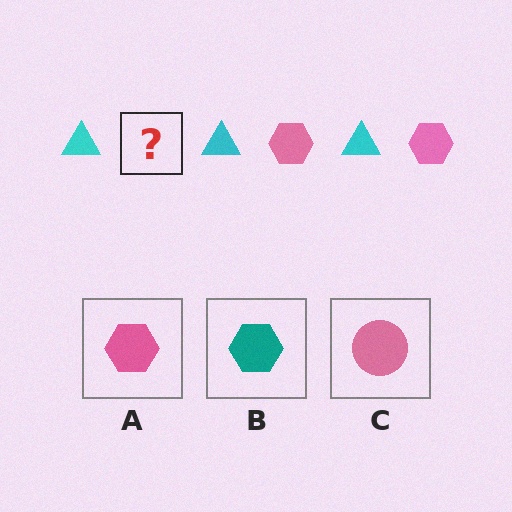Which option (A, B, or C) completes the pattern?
A.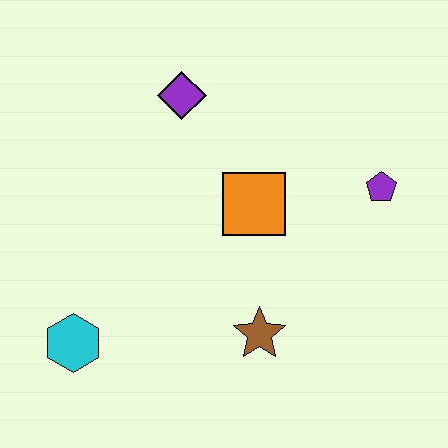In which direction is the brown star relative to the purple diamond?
The brown star is below the purple diamond.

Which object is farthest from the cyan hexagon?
The purple pentagon is farthest from the cyan hexagon.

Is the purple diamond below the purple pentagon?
No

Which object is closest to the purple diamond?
The orange square is closest to the purple diamond.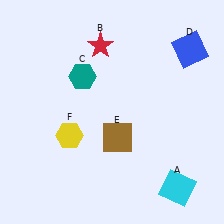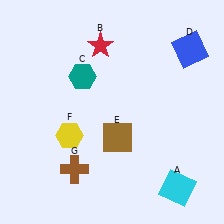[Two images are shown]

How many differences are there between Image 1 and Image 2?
There is 1 difference between the two images.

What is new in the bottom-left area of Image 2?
A brown cross (G) was added in the bottom-left area of Image 2.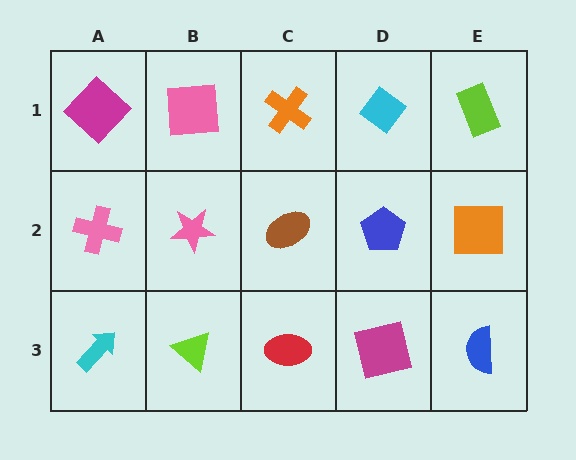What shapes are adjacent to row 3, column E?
An orange square (row 2, column E), a magenta square (row 3, column D).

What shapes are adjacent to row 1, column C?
A brown ellipse (row 2, column C), a pink square (row 1, column B), a cyan diamond (row 1, column D).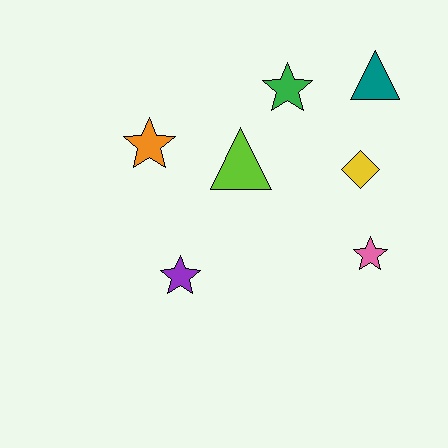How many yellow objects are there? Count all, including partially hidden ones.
There is 1 yellow object.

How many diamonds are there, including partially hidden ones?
There is 1 diamond.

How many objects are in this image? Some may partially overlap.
There are 7 objects.